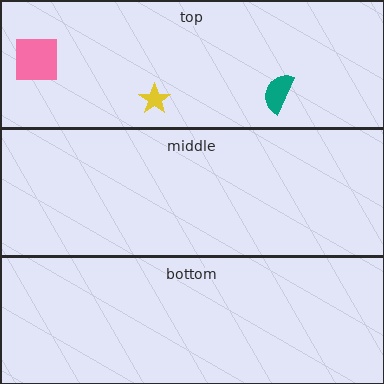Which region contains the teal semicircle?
The top region.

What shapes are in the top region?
The teal semicircle, the yellow star, the pink square.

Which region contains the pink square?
The top region.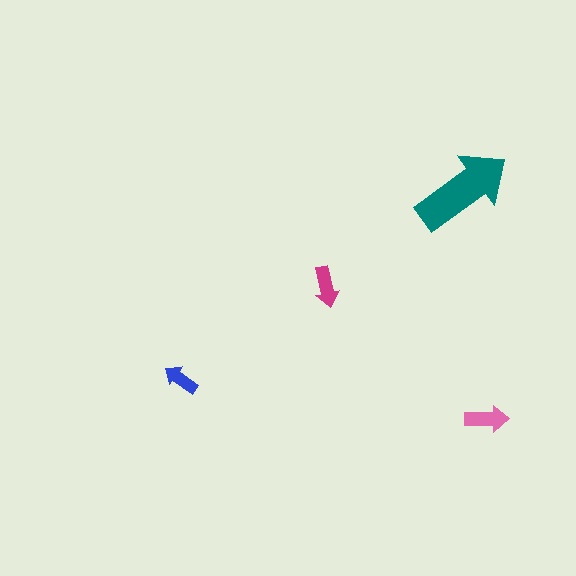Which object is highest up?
The teal arrow is topmost.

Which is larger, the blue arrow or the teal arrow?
The teal one.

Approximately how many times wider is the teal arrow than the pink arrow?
About 2 times wider.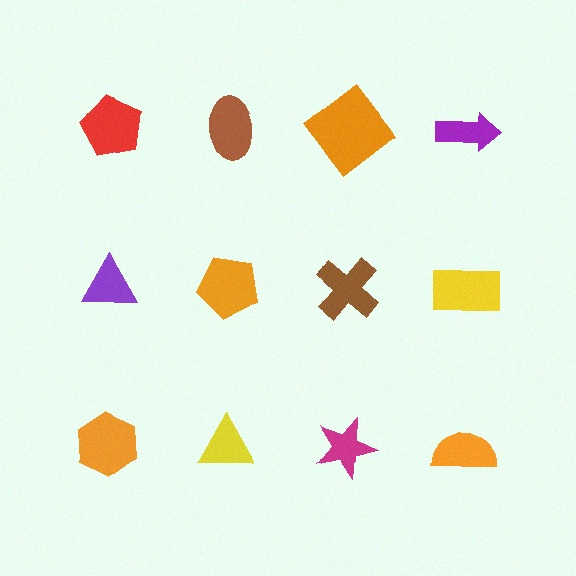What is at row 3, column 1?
An orange hexagon.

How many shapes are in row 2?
4 shapes.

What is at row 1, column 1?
A red pentagon.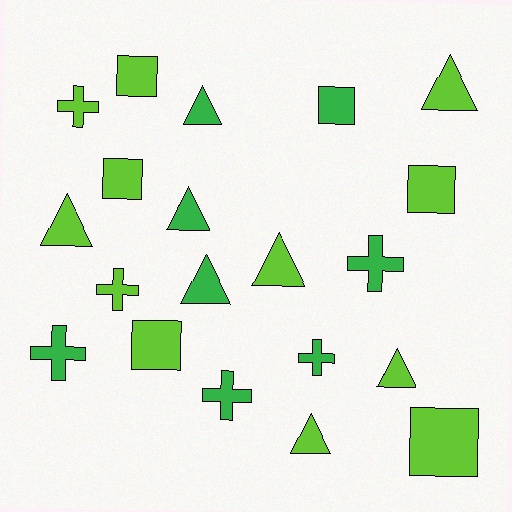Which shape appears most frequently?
Triangle, with 8 objects.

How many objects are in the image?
There are 20 objects.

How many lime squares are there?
There are 5 lime squares.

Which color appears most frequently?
Lime, with 12 objects.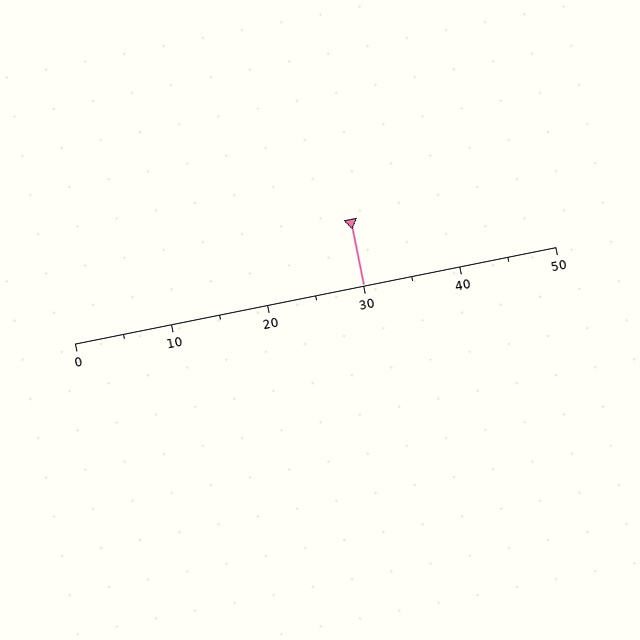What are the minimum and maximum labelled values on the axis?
The axis runs from 0 to 50.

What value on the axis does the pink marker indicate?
The marker indicates approximately 30.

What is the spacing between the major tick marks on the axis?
The major ticks are spaced 10 apart.